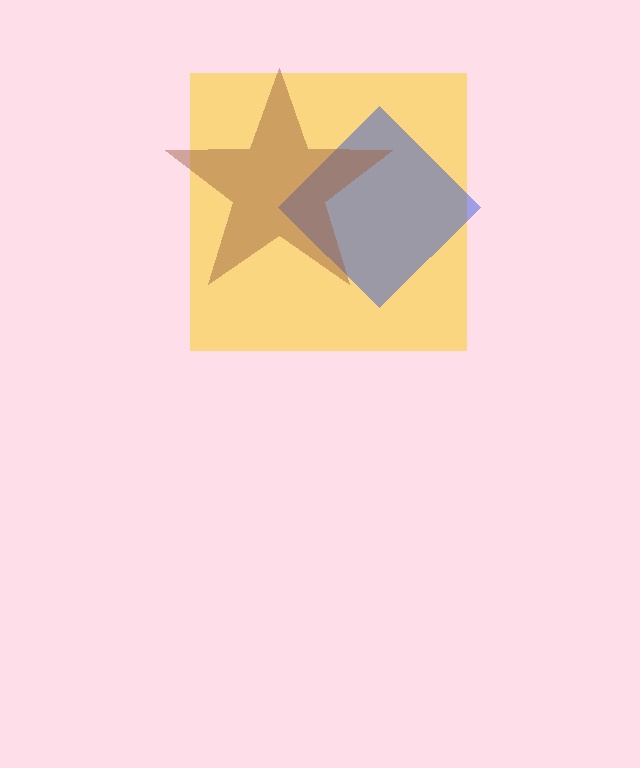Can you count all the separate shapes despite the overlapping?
Yes, there are 3 separate shapes.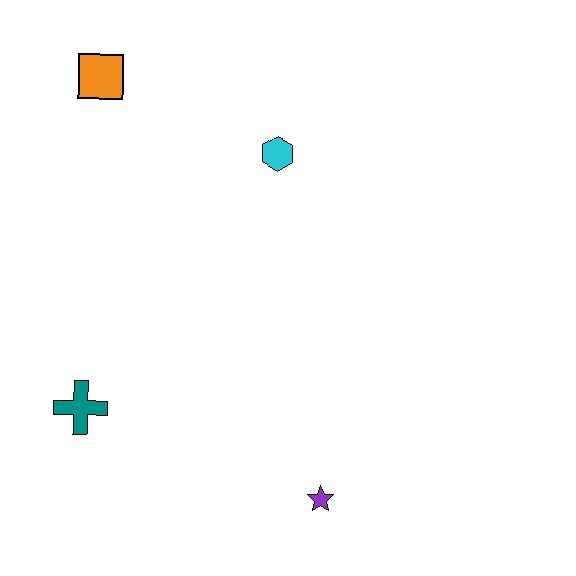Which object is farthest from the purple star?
The orange square is farthest from the purple star.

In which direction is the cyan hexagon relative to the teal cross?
The cyan hexagon is above the teal cross.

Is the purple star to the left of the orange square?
No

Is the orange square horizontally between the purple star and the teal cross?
Yes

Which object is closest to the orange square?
The cyan hexagon is closest to the orange square.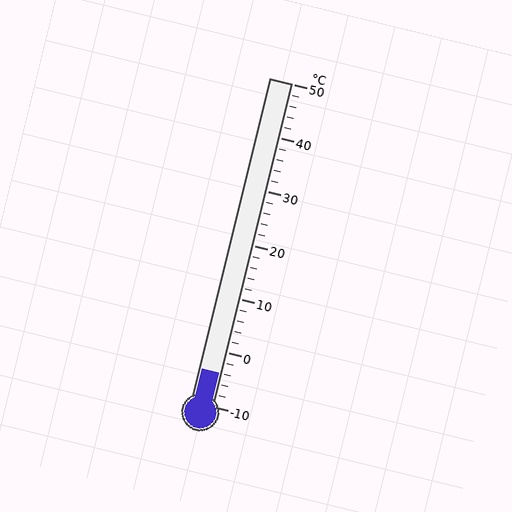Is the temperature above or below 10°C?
The temperature is below 10°C.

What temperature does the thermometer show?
The thermometer shows approximately -4°C.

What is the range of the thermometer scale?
The thermometer scale ranges from -10°C to 50°C.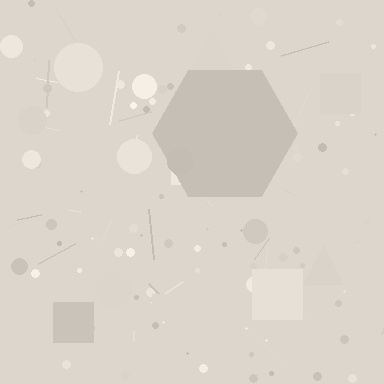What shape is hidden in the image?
A hexagon is hidden in the image.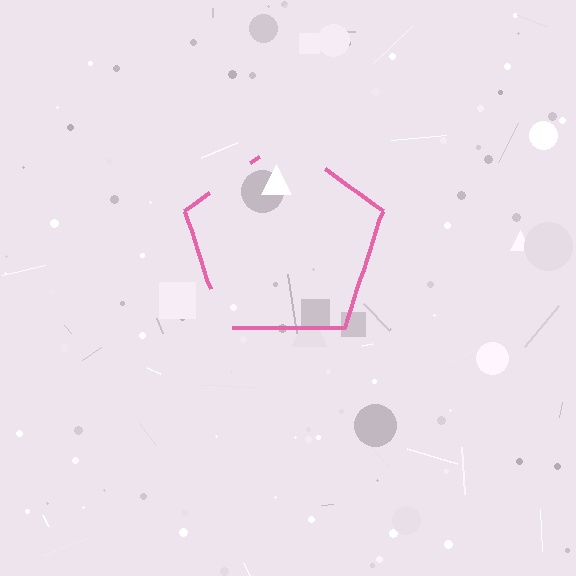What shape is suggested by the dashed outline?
The dashed outline suggests a pentagon.